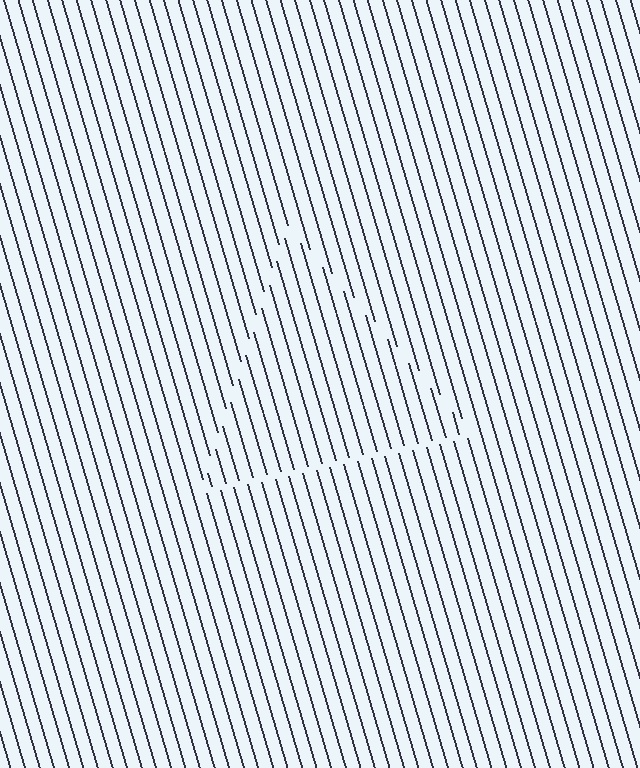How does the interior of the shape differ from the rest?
The interior of the shape contains the same grating, shifted by half a period — the contour is defined by the phase discontinuity where line-ends from the inner and outer gratings abut.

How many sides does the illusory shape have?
3 sides — the line-ends trace a triangle.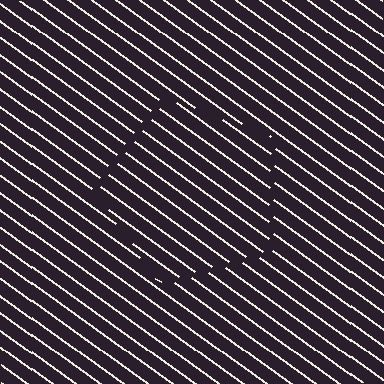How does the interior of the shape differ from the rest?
The interior of the shape contains the same grating, shifted by half a period — the contour is defined by the phase discontinuity where line-ends from the inner and outer gratings abut.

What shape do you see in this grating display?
An illusory pentagon. The interior of the shape contains the same grating, shifted by half a period — the contour is defined by the phase discontinuity where line-ends from the inner and outer gratings abut.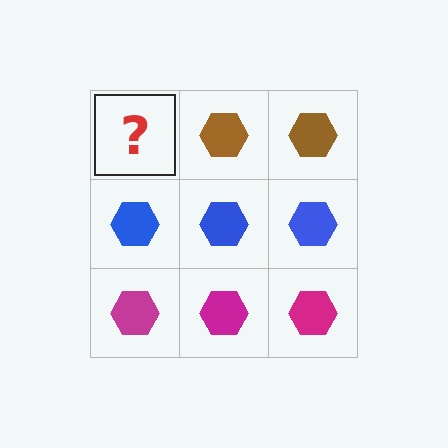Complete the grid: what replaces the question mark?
The question mark should be replaced with a brown hexagon.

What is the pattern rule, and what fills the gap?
The rule is that each row has a consistent color. The gap should be filled with a brown hexagon.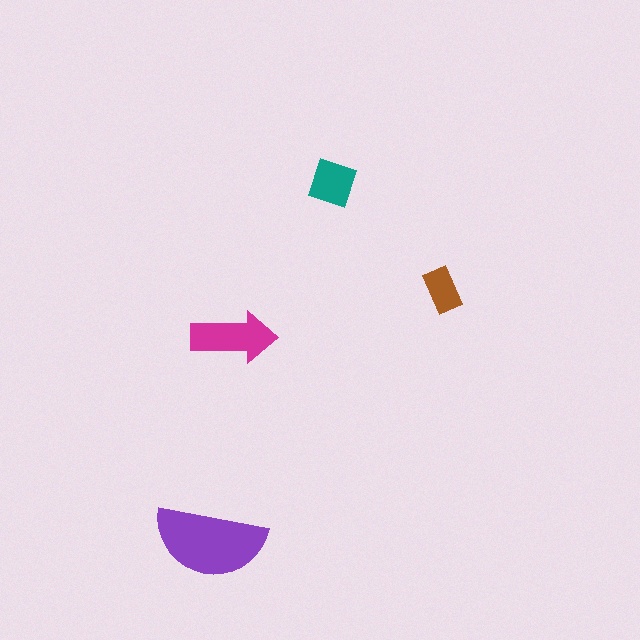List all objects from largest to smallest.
The purple semicircle, the magenta arrow, the teal square, the brown rectangle.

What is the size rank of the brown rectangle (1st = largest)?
4th.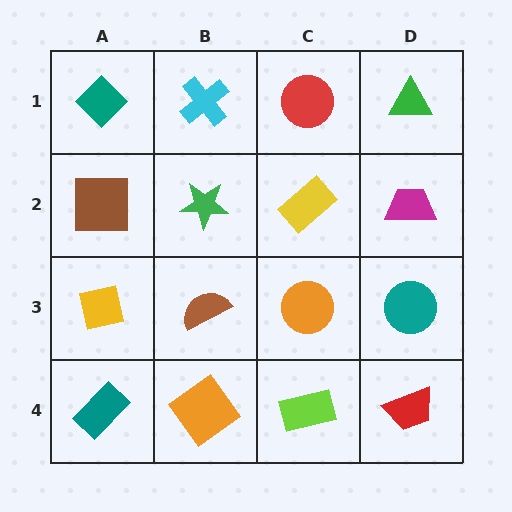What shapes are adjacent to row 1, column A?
A brown square (row 2, column A), a cyan cross (row 1, column B).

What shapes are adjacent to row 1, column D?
A magenta trapezoid (row 2, column D), a red circle (row 1, column C).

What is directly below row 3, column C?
A lime rectangle.